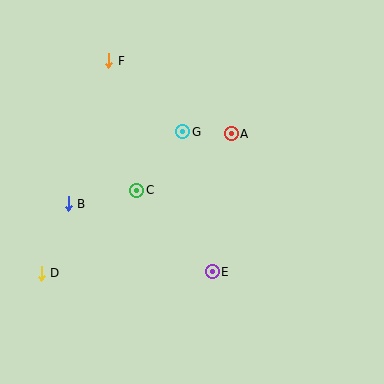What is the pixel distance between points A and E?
The distance between A and E is 139 pixels.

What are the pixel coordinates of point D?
Point D is at (41, 273).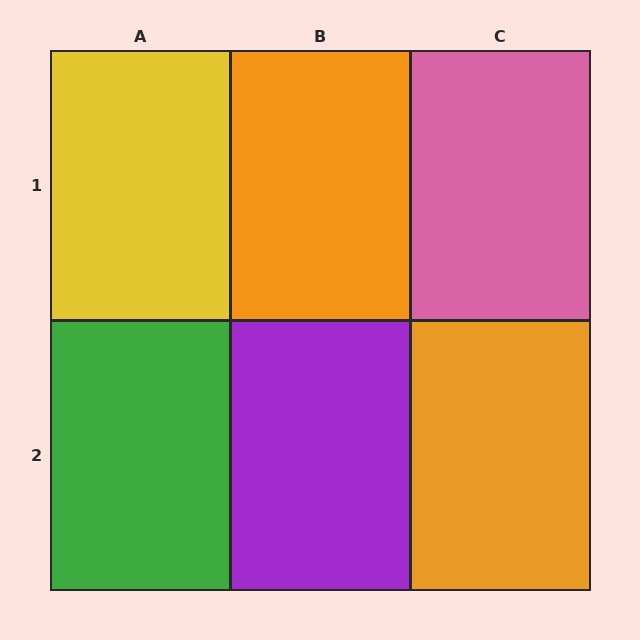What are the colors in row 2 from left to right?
Green, purple, orange.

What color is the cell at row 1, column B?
Orange.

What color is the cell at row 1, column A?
Yellow.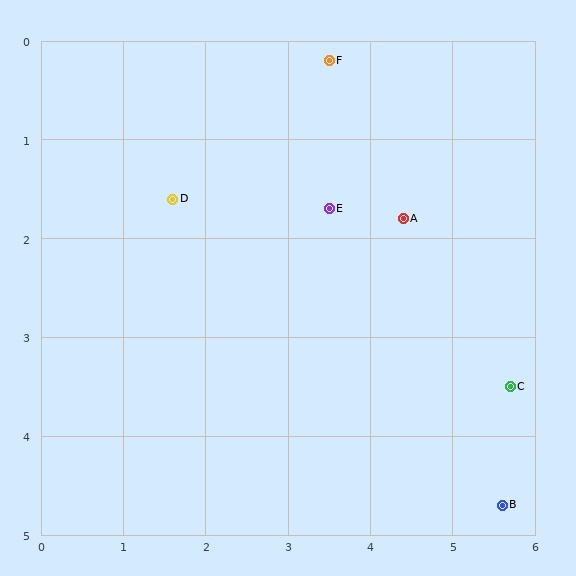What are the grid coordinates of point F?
Point F is at approximately (3.5, 0.2).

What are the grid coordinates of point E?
Point E is at approximately (3.5, 1.7).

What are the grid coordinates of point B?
Point B is at approximately (5.6, 4.7).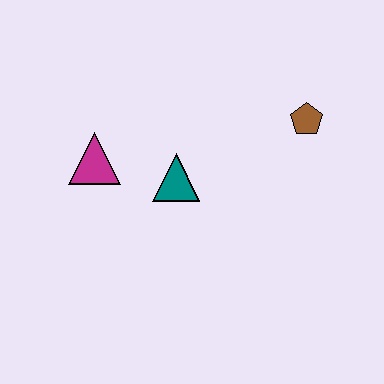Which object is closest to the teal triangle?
The magenta triangle is closest to the teal triangle.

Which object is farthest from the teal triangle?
The brown pentagon is farthest from the teal triangle.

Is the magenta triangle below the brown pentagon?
Yes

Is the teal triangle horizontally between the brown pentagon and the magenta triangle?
Yes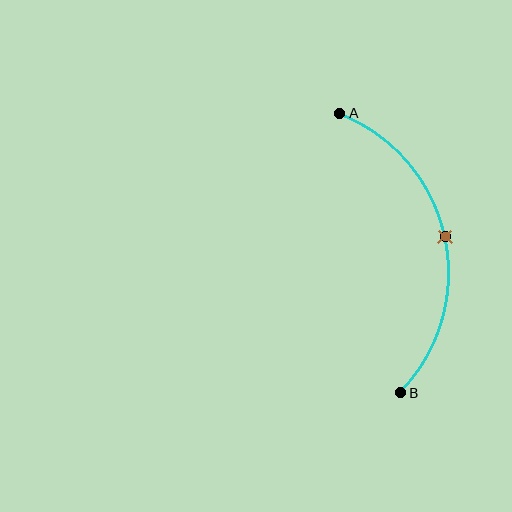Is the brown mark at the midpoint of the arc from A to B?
Yes. The brown mark lies on the arc at equal arc-length from both A and B — it is the arc midpoint.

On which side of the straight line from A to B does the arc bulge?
The arc bulges to the right of the straight line connecting A and B.